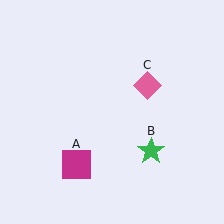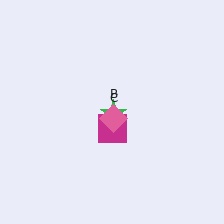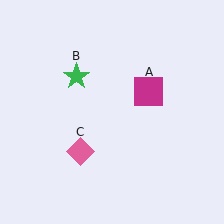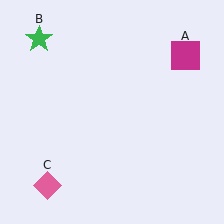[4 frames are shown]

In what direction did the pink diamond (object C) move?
The pink diamond (object C) moved down and to the left.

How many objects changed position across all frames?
3 objects changed position: magenta square (object A), green star (object B), pink diamond (object C).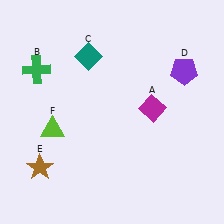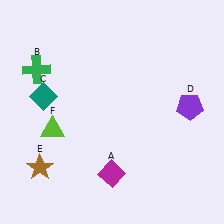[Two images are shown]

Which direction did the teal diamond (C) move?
The teal diamond (C) moved left.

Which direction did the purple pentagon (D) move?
The purple pentagon (D) moved down.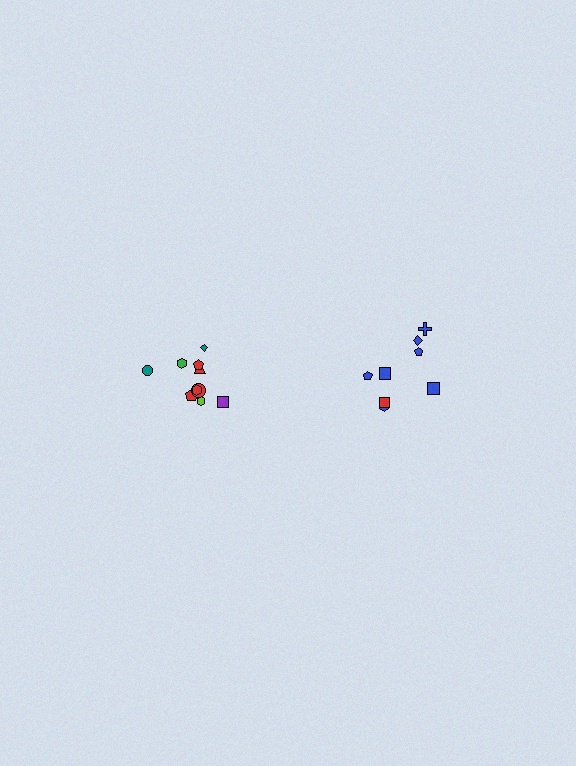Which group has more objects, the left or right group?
The left group.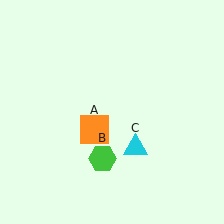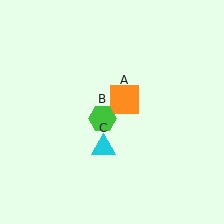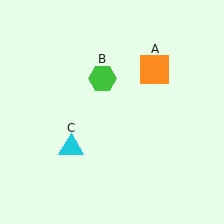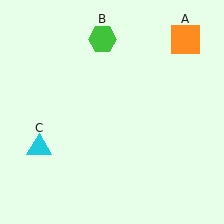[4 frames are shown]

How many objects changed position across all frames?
3 objects changed position: orange square (object A), green hexagon (object B), cyan triangle (object C).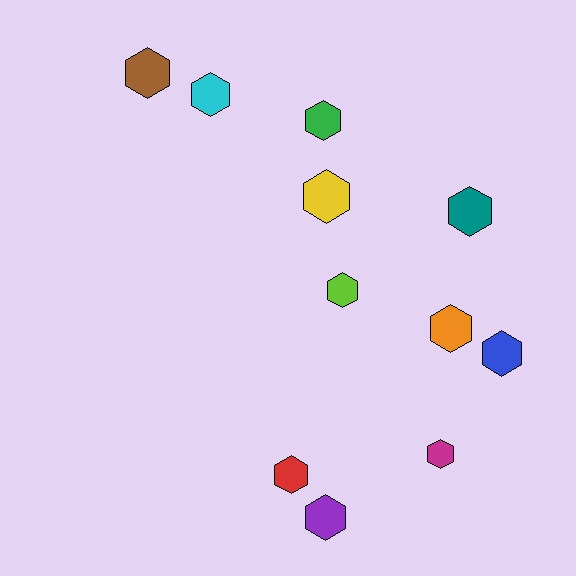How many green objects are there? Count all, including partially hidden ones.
There is 1 green object.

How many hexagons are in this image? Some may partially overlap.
There are 11 hexagons.